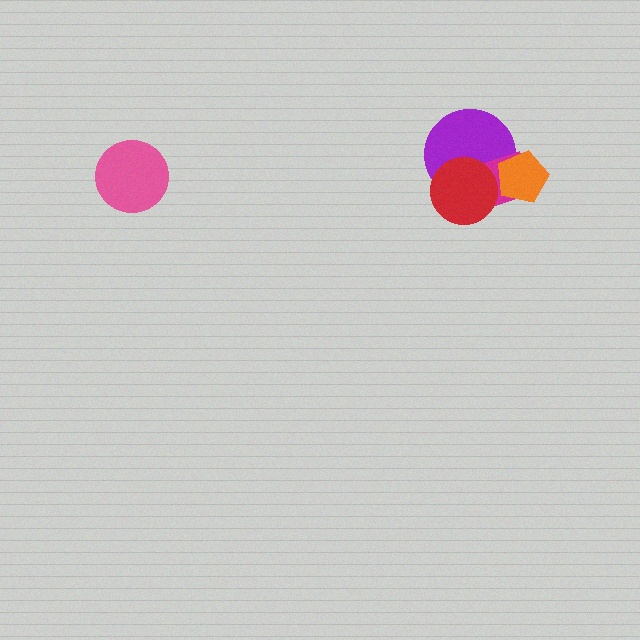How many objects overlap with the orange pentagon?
2 objects overlap with the orange pentagon.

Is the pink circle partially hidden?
No, no other shape covers it.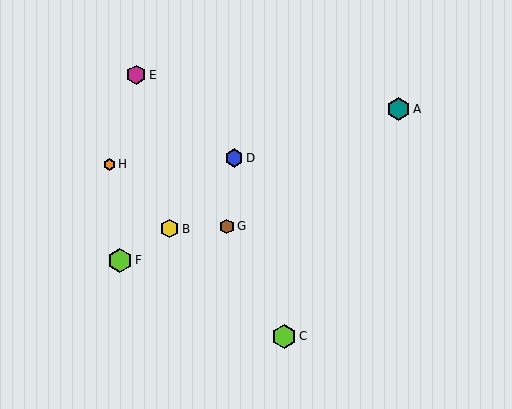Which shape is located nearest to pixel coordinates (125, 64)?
The magenta hexagon (labeled E) at (136, 75) is nearest to that location.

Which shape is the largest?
The lime hexagon (labeled F) is the largest.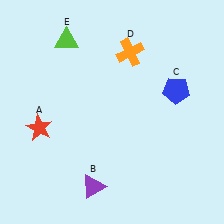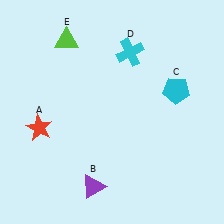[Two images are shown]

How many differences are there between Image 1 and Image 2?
There are 2 differences between the two images.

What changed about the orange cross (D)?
In Image 1, D is orange. In Image 2, it changed to cyan.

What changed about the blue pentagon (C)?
In Image 1, C is blue. In Image 2, it changed to cyan.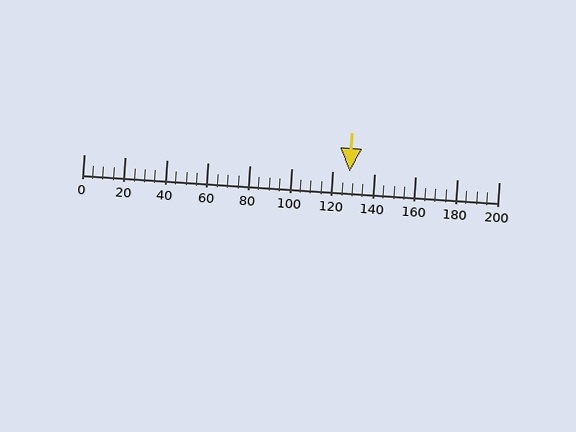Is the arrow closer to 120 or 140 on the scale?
The arrow is closer to 120.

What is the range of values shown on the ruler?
The ruler shows values from 0 to 200.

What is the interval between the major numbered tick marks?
The major tick marks are spaced 20 units apart.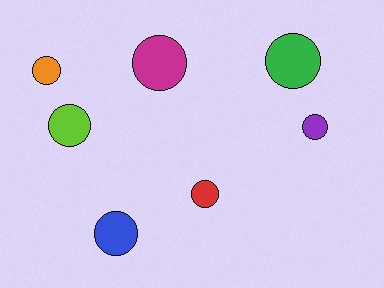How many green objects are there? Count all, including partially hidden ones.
There is 1 green object.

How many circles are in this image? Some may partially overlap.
There are 7 circles.